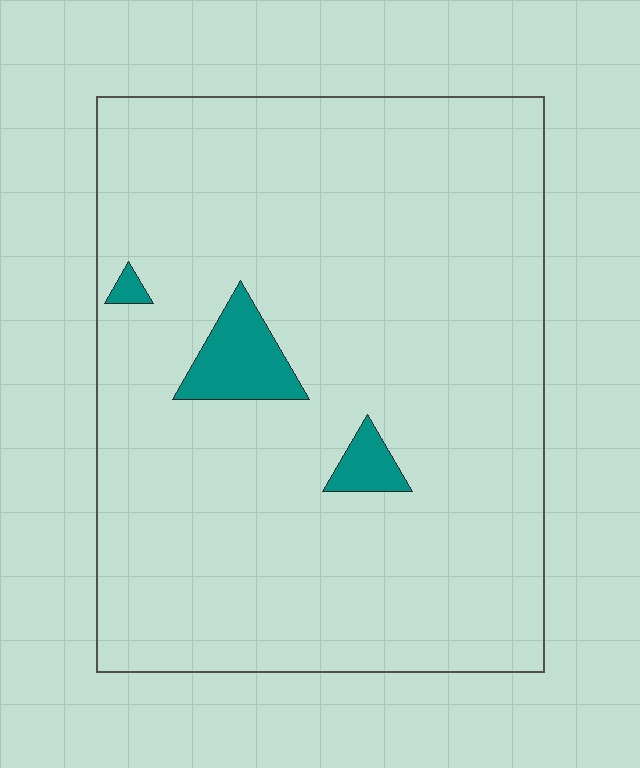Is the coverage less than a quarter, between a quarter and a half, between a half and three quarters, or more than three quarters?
Less than a quarter.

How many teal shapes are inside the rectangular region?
3.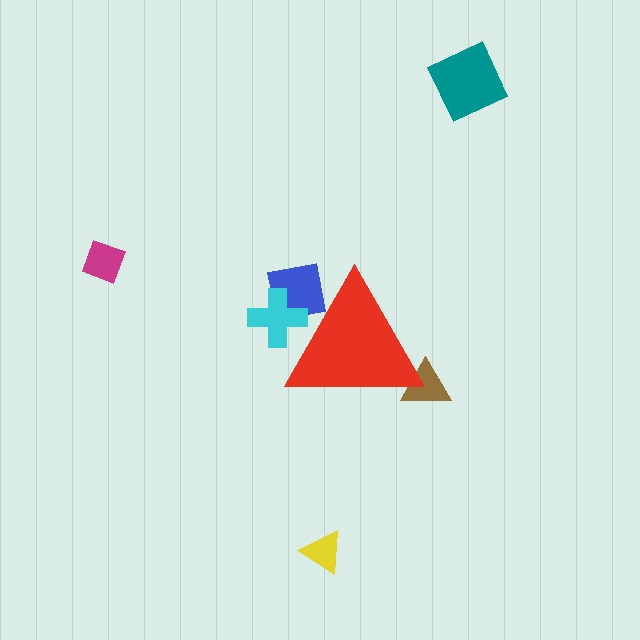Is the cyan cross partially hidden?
Yes, the cyan cross is partially hidden behind the red triangle.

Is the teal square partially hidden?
No, the teal square is fully visible.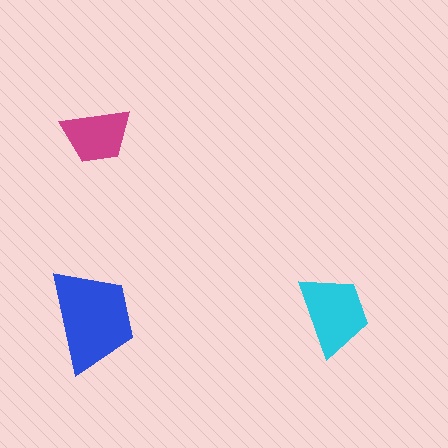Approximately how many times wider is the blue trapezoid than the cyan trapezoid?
About 1.5 times wider.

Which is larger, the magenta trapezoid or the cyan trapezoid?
The cyan one.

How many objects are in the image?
There are 3 objects in the image.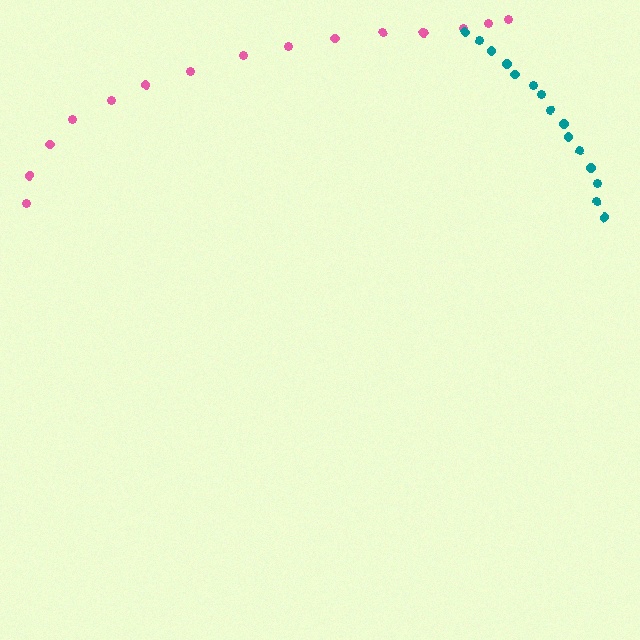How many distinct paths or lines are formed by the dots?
There are 2 distinct paths.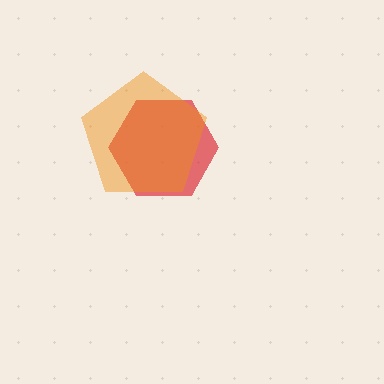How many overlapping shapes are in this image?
There are 2 overlapping shapes in the image.